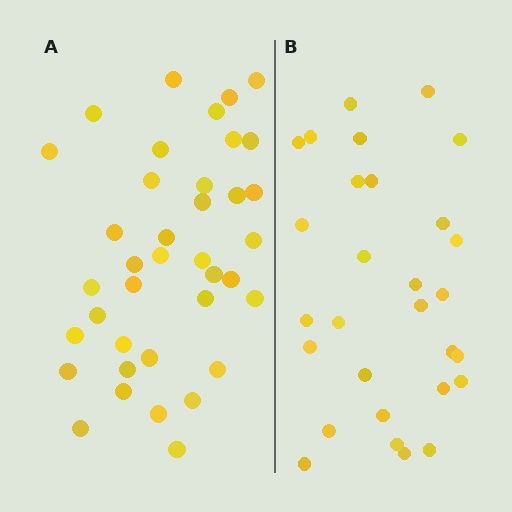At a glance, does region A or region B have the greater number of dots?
Region A (the left region) has more dots.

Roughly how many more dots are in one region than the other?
Region A has roughly 8 or so more dots than region B.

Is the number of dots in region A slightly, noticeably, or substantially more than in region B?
Region A has noticeably more, but not dramatically so. The ratio is roughly 1.3 to 1.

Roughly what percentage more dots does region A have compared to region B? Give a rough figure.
About 30% more.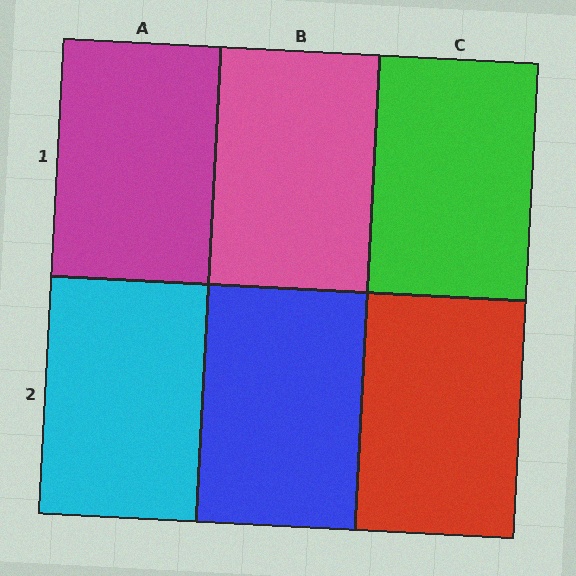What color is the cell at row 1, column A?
Magenta.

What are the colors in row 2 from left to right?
Cyan, blue, red.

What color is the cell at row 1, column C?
Green.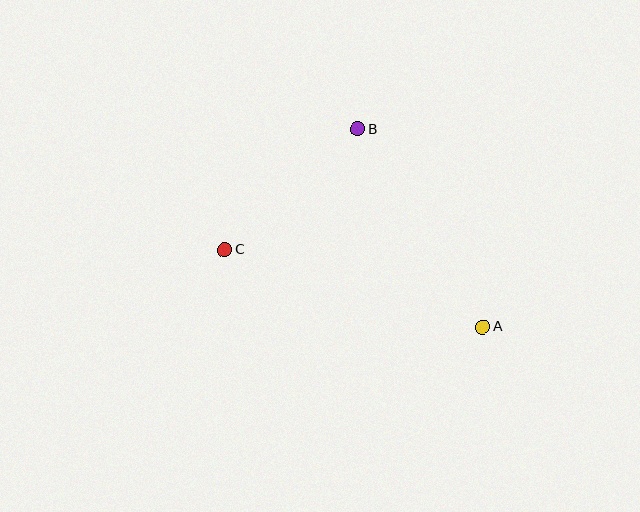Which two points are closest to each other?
Points B and C are closest to each other.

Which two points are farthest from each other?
Points A and C are farthest from each other.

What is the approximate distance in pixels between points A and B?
The distance between A and B is approximately 234 pixels.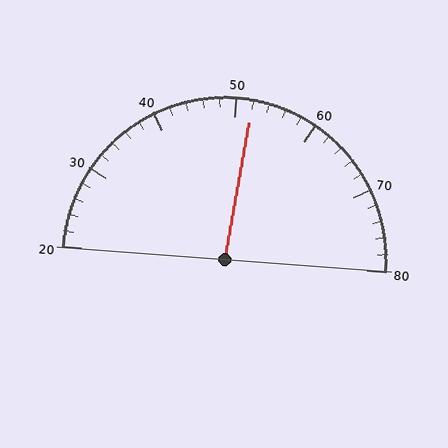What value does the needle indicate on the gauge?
The needle indicates approximately 52.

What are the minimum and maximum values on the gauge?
The gauge ranges from 20 to 80.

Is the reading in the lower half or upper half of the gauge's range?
The reading is in the upper half of the range (20 to 80).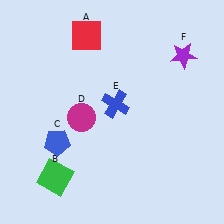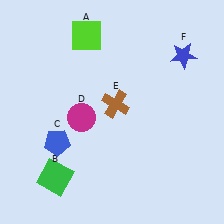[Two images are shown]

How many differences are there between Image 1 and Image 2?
There are 3 differences between the two images.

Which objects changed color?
A changed from red to lime. E changed from blue to brown. F changed from purple to blue.